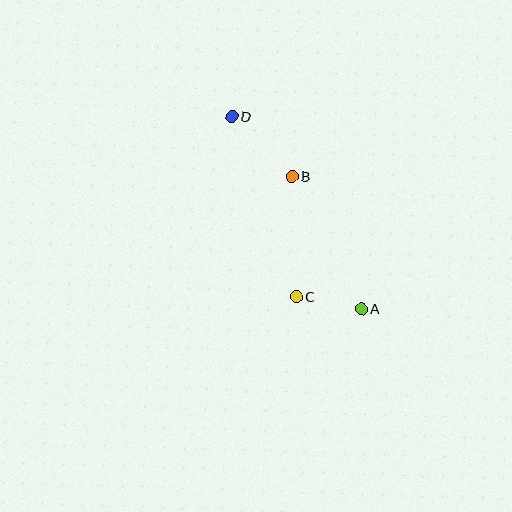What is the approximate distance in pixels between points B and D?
The distance between B and D is approximately 85 pixels.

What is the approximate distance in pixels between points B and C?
The distance between B and C is approximately 121 pixels.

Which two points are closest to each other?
Points A and C are closest to each other.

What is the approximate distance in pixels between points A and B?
The distance between A and B is approximately 150 pixels.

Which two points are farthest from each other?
Points A and D are farthest from each other.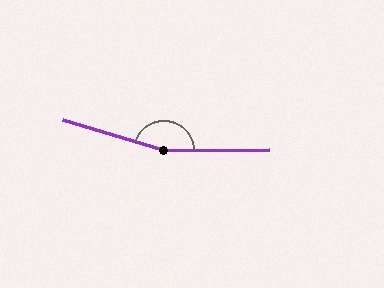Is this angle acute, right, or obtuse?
It is obtuse.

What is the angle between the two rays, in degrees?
Approximately 163 degrees.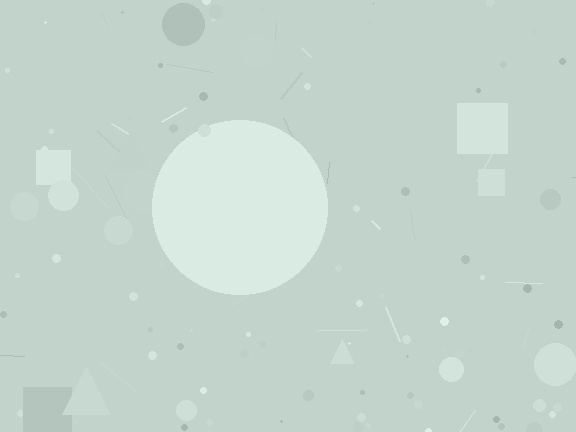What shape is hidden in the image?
A circle is hidden in the image.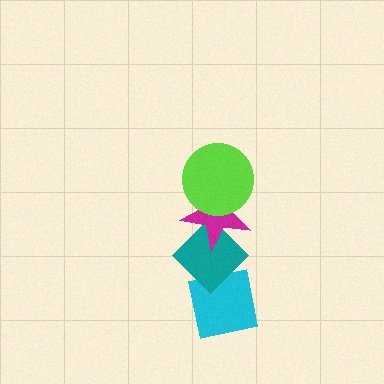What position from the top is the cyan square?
The cyan square is 4th from the top.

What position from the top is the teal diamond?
The teal diamond is 3rd from the top.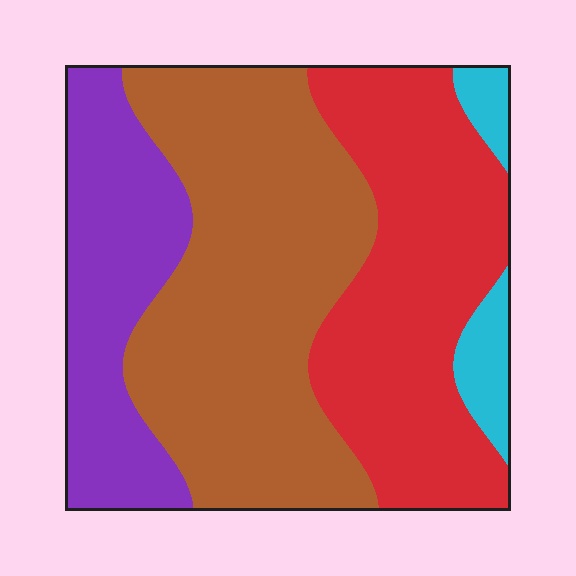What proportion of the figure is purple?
Purple takes up less than a quarter of the figure.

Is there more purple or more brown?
Brown.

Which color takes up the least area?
Cyan, at roughly 5%.